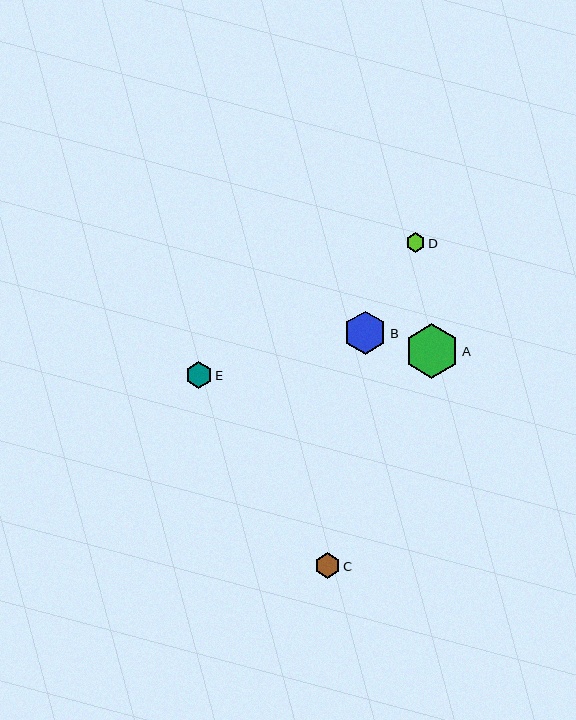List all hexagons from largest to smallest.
From largest to smallest: A, B, E, C, D.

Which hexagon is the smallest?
Hexagon D is the smallest with a size of approximately 19 pixels.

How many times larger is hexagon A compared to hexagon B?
Hexagon A is approximately 1.3 times the size of hexagon B.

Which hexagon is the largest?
Hexagon A is the largest with a size of approximately 55 pixels.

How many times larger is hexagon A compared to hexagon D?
Hexagon A is approximately 2.9 times the size of hexagon D.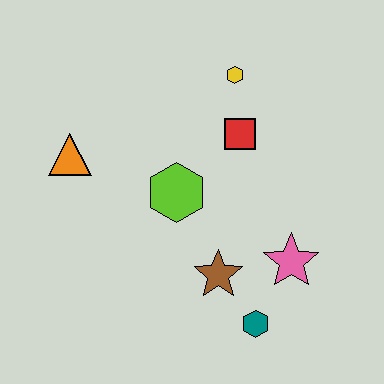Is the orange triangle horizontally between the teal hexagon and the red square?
No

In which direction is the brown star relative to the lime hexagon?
The brown star is below the lime hexagon.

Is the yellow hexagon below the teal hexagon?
No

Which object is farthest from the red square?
The teal hexagon is farthest from the red square.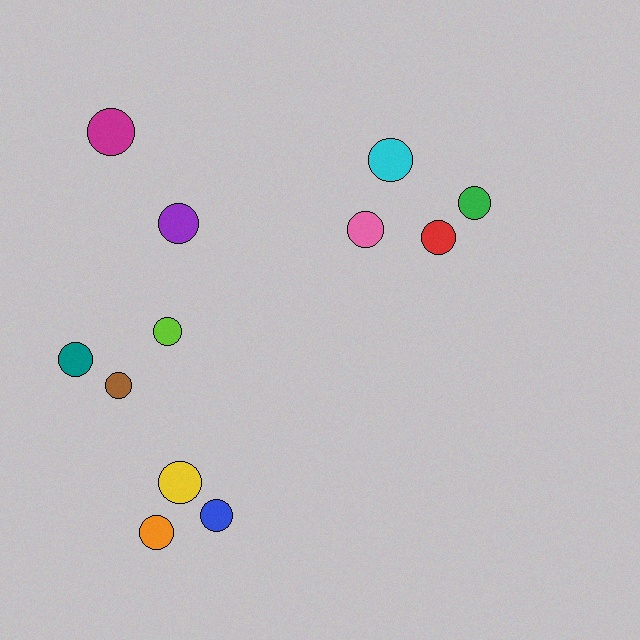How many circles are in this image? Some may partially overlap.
There are 12 circles.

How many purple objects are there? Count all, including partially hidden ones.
There is 1 purple object.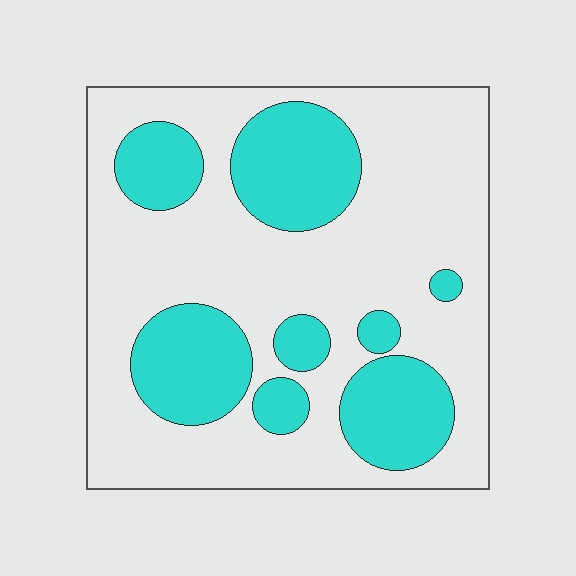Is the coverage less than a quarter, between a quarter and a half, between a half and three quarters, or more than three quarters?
Between a quarter and a half.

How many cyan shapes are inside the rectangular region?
8.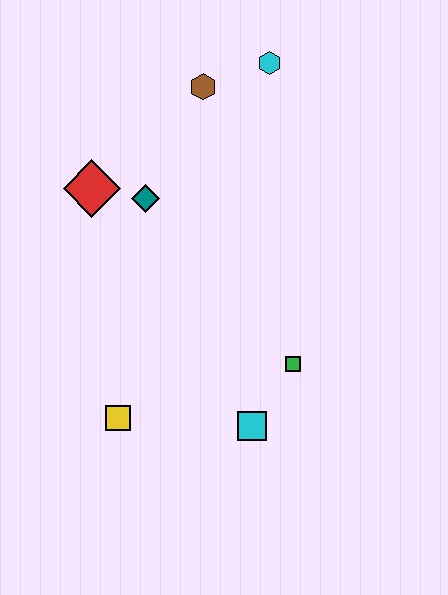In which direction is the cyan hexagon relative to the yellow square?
The cyan hexagon is above the yellow square.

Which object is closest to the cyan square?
The green square is closest to the cyan square.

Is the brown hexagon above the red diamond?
Yes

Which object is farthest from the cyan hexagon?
The yellow square is farthest from the cyan hexagon.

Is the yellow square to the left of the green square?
Yes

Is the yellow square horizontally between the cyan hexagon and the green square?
No